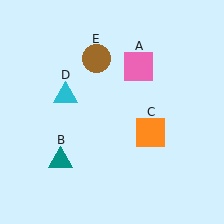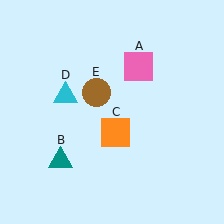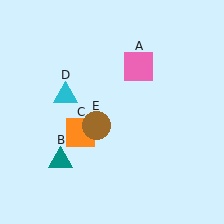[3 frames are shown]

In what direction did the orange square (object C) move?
The orange square (object C) moved left.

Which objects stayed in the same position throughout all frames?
Pink square (object A) and teal triangle (object B) and cyan triangle (object D) remained stationary.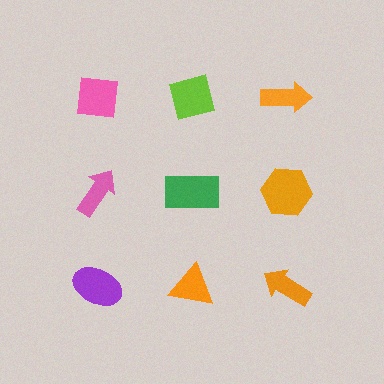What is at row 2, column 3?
An orange hexagon.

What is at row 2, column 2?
A green rectangle.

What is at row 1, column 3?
An orange arrow.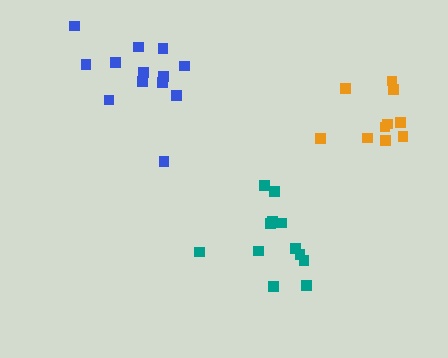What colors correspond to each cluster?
The clusters are colored: teal, blue, orange.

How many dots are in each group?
Group 1: 12 dots, Group 2: 13 dots, Group 3: 10 dots (35 total).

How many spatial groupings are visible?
There are 3 spatial groupings.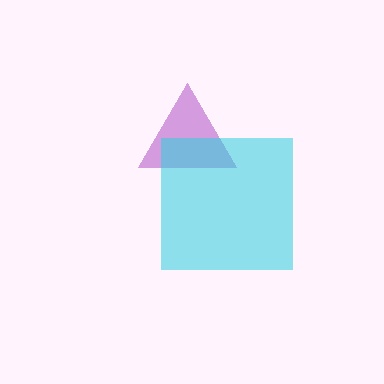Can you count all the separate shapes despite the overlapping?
Yes, there are 2 separate shapes.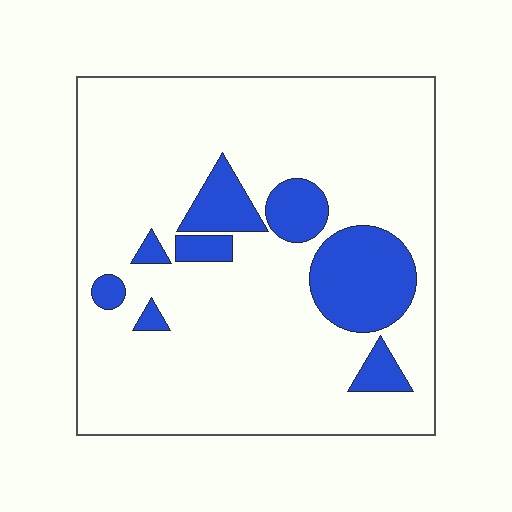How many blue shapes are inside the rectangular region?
8.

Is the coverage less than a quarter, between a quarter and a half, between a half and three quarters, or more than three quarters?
Less than a quarter.